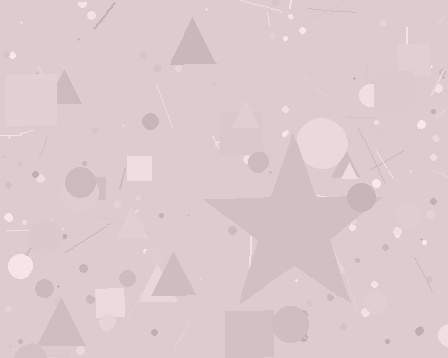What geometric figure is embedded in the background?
A star is embedded in the background.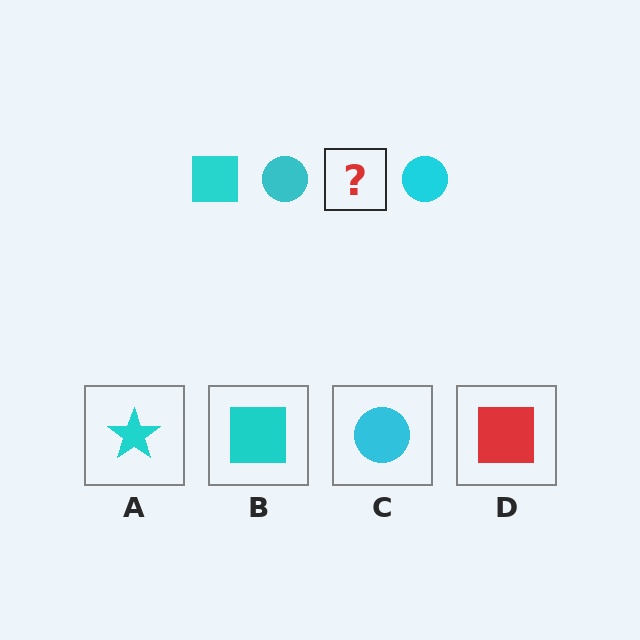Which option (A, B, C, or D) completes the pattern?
B.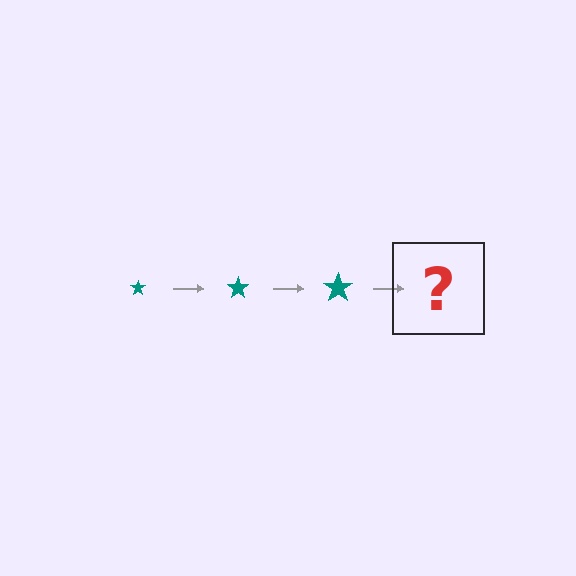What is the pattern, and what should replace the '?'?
The pattern is that the star gets progressively larger each step. The '?' should be a teal star, larger than the previous one.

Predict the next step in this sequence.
The next step is a teal star, larger than the previous one.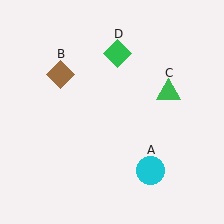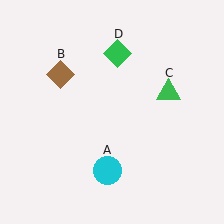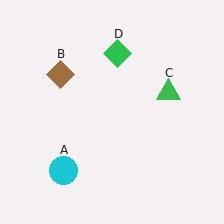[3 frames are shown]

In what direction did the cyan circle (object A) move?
The cyan circle (object A) moved left.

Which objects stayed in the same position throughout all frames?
Brown diamond (object B) and green triangle (object C) and green diamond (object D) remained stationary.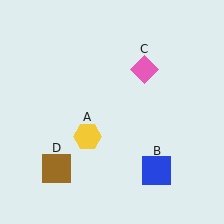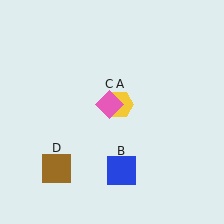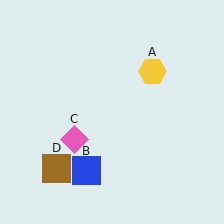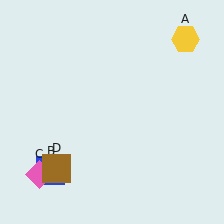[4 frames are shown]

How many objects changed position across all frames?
3 objects changed position: yellow hexagon (object A), blue square (object B), pink diamond (object C).